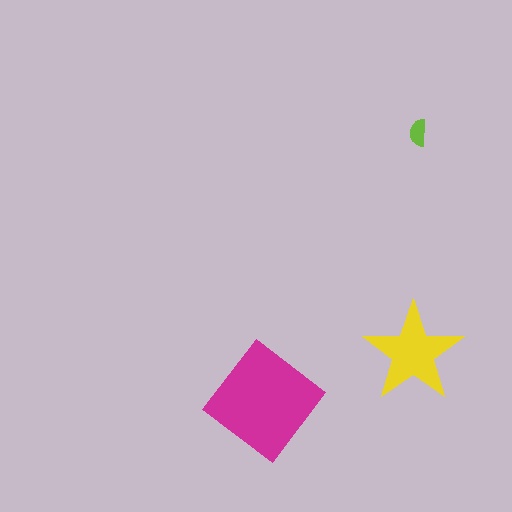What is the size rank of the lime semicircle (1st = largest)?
3rd.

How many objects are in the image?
There are 3 objects in the image.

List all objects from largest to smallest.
The magenta diamond, the yellow star, the lime semicircle.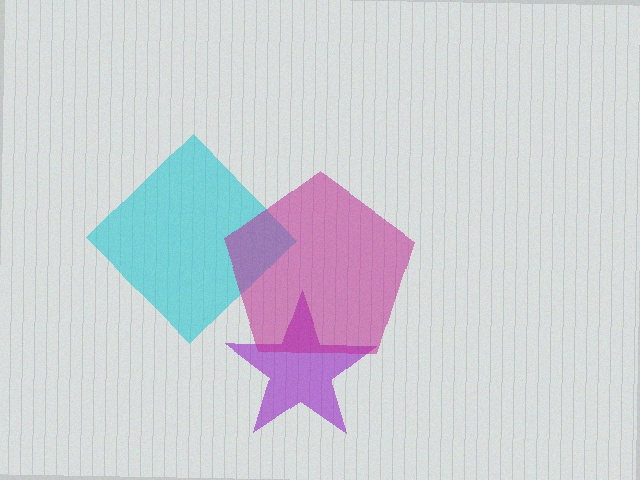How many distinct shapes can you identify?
There are 3 distinct shapes: a cyan diamond, a purple star, a magenta pentagon.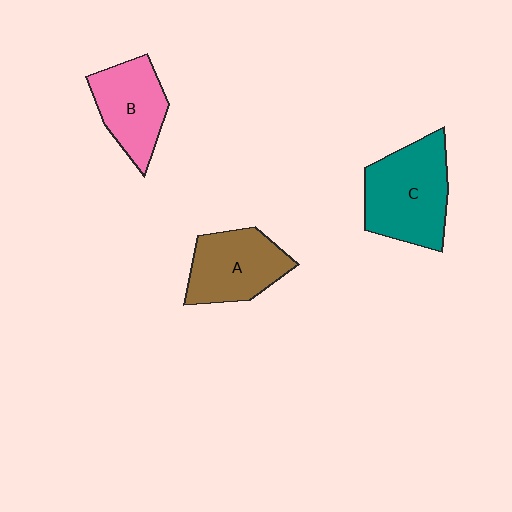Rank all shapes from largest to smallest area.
From largest to smallest: C (teal), A (brown), B (pink).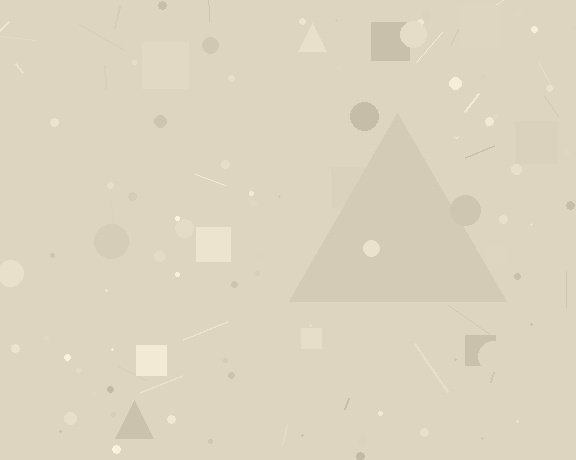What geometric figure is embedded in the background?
A triangle is embedded in the background.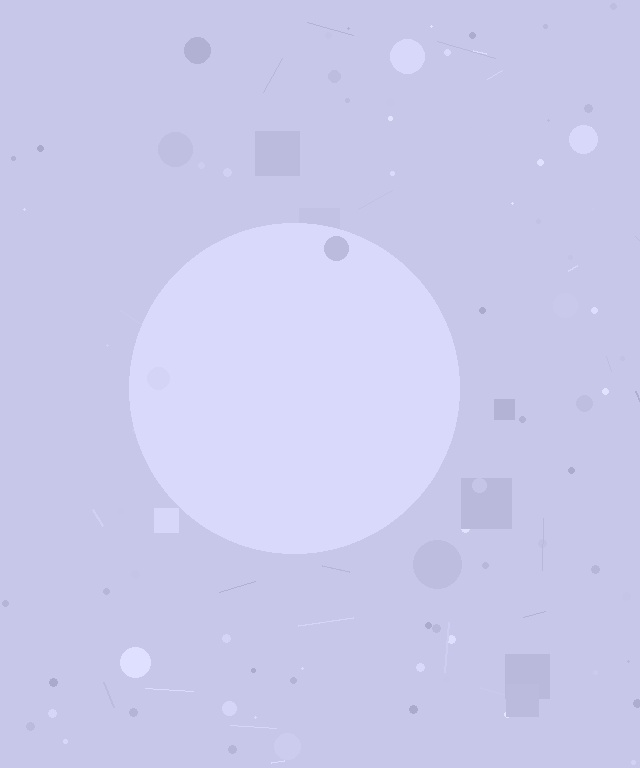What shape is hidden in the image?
A circle is hidden in the image.